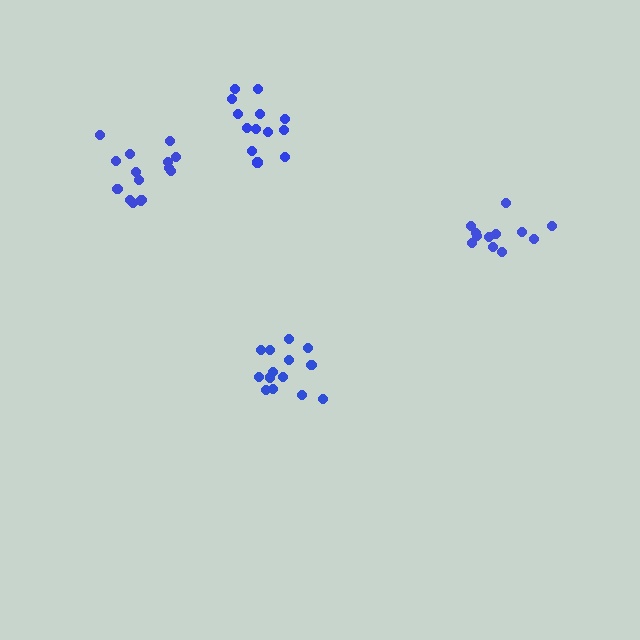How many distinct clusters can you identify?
There are 4 distinct clusters.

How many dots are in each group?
Group 1: 12 dots, Group 2: 15 dots, Group 3: 14 dots, Group 4: 13 dots (54 total).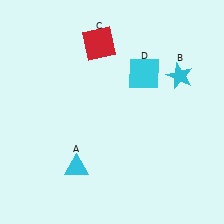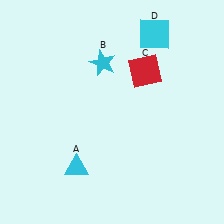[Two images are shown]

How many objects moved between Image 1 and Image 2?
3 objects moved between the two images.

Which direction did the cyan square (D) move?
The cyan square (D) moved up.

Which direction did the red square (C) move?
The red square (C) moved right.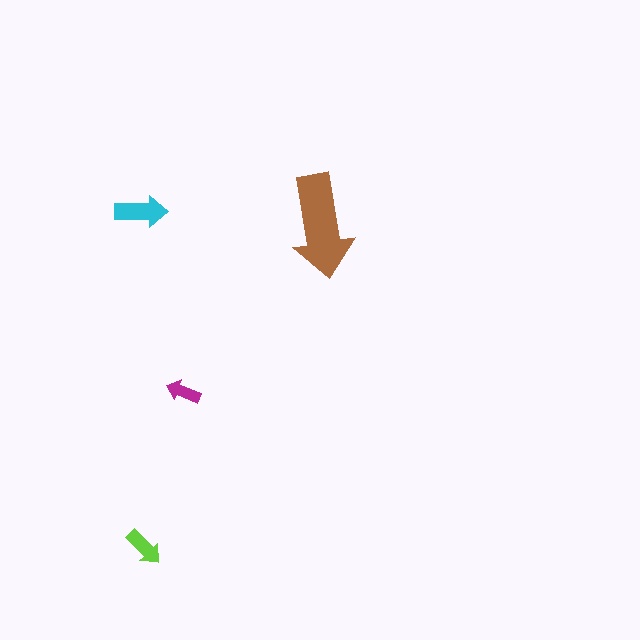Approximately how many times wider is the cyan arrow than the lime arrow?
About 1.5 times wider.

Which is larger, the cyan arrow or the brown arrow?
The brown one.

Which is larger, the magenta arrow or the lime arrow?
The lime one.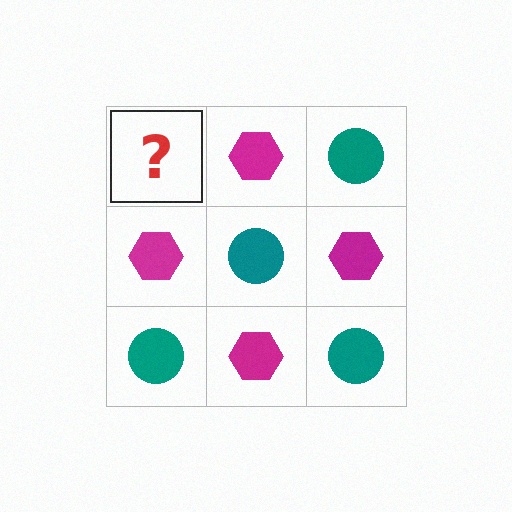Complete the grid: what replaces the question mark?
The question mark should be replaced with a teal circle.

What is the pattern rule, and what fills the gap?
The rule is that it alternates teal circle and magenta hexagon in a checkerboard pattern. The gap should be filled with a teal circle.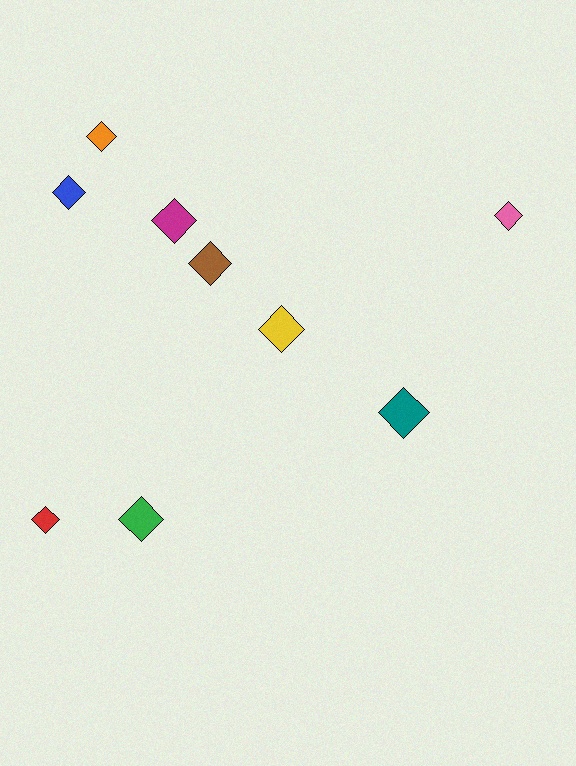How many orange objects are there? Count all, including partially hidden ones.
There is 1 orange object.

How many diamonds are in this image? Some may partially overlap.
There are 9 diamonds.